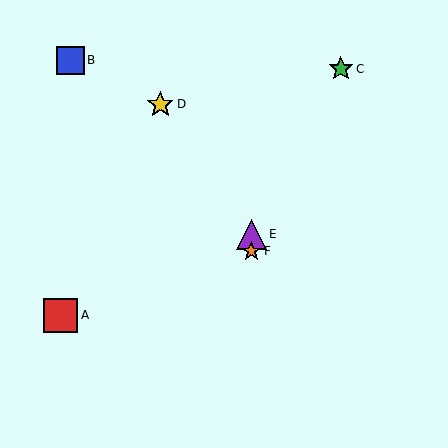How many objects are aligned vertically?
2 objects (E, F) are aligned vertically.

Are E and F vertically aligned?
Yes, both are at x≈251.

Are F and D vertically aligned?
No, F is at x≈251 and D is at x≈160.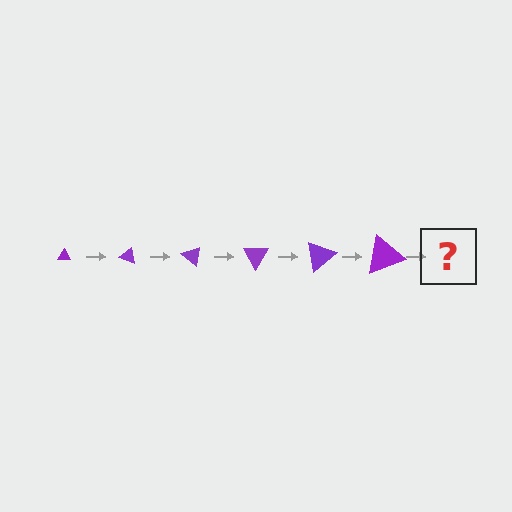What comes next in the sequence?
The next element should be a triangle, larger than the previous one and rotated 120 degrees from the start.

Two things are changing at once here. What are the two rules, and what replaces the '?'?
The two rules are that the triangle grows larger each step and it rotates 20 degrees each step. The '?' should be a triangle, larger than the previous one and rotated 120 degrees from the start.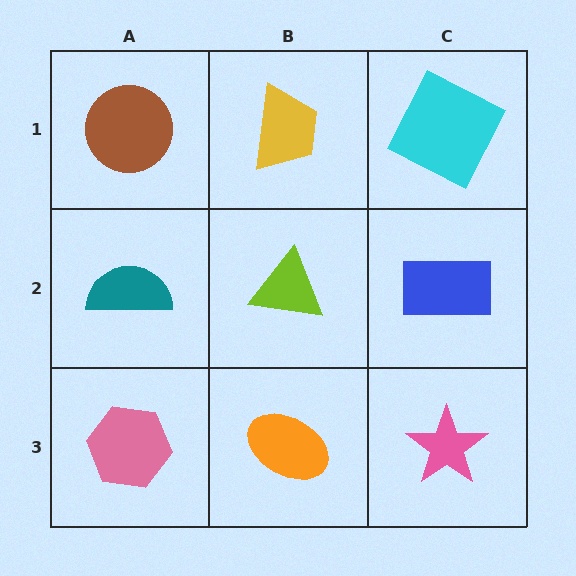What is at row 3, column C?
A pink star.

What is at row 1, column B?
A yellow trapezoid.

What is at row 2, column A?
A teal semicircle.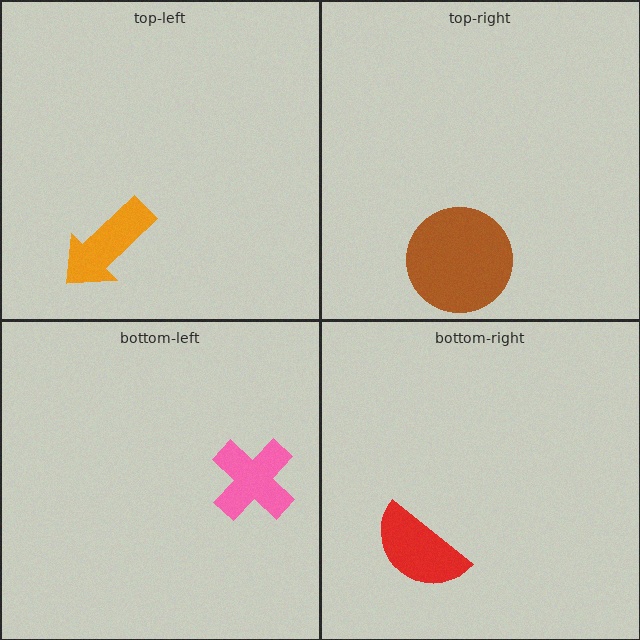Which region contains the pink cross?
The bottom-left region.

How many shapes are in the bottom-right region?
1.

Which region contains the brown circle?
The top-right region.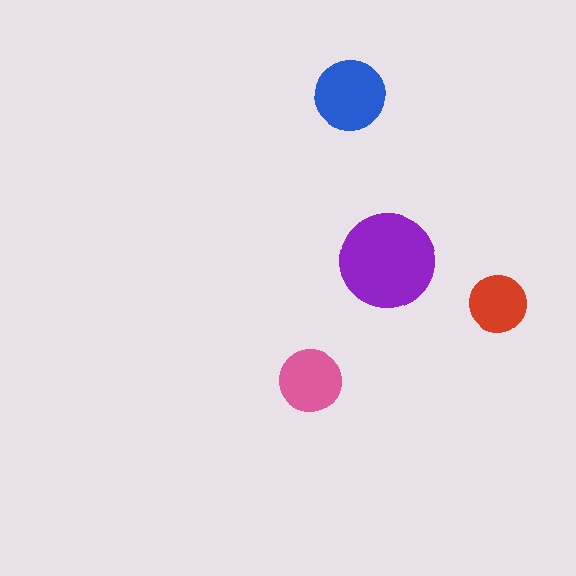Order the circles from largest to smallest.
the purple one, the blue one, the pink one, the red one.